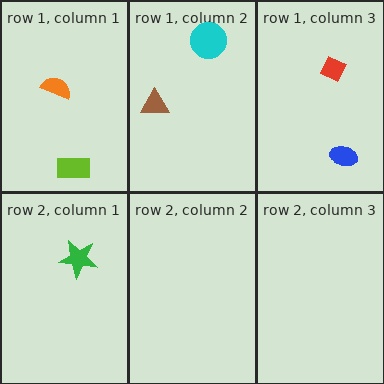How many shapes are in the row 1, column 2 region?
2.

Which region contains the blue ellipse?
The row 1, column 3 region.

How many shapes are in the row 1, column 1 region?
2.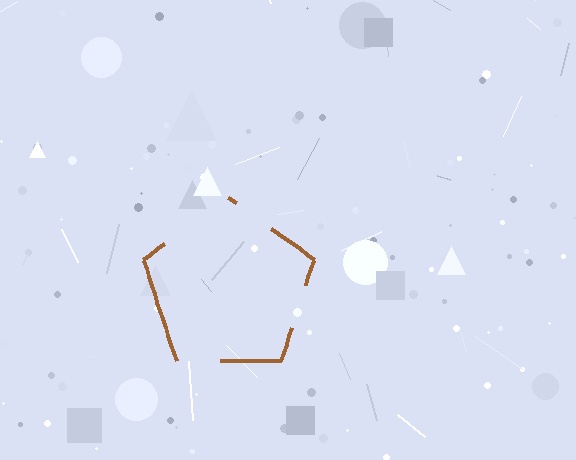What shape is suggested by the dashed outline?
The dashed outline suggests a pentagon.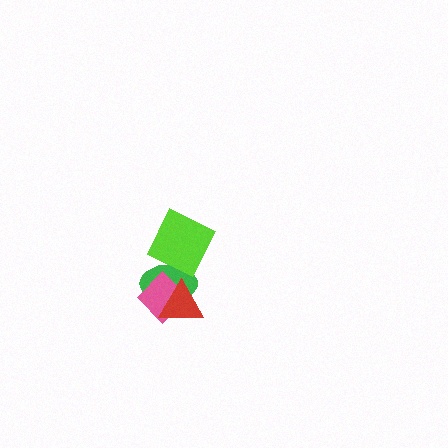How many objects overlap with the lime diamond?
1 object overlaps with the lime diamond.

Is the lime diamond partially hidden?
No, no other shape covers it.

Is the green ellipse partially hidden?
Yes, it is partially covered by another shape.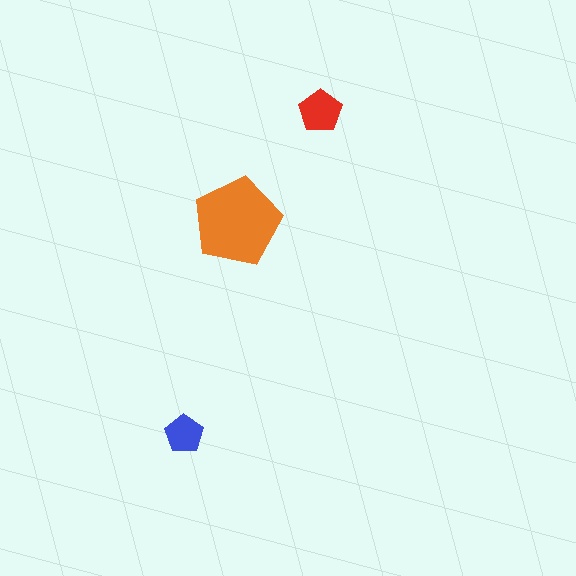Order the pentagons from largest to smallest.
the orange one, the red one, the blue one.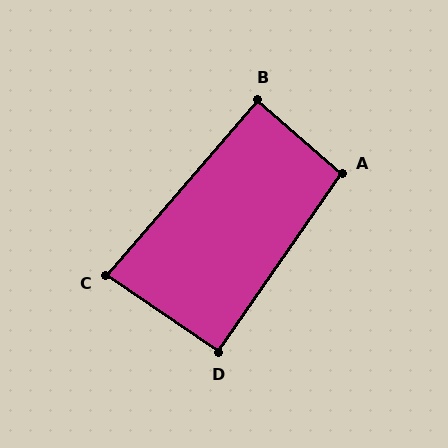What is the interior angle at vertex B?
Approximately 90 degrees (approximately right).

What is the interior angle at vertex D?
Approximately 90 degrees (approximately right).